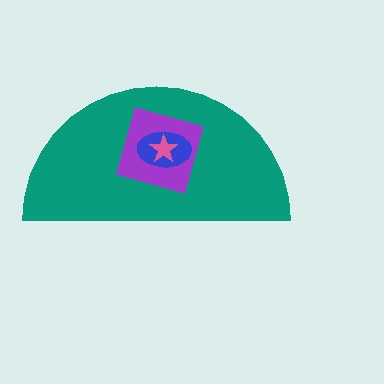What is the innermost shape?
The pink star.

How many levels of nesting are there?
4.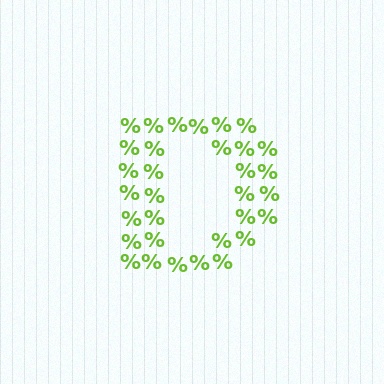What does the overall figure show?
The overall figure shows the letter D.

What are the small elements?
The small elements are percent signs.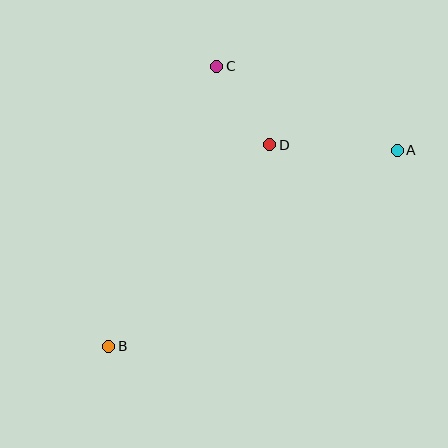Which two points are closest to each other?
Points C and D are closest to each other.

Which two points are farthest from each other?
Points A and B are farthest from each other.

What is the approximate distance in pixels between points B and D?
The distance between B and D is approximately 258 pixels.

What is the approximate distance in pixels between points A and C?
The distance between A and C is approximately 199 pixels.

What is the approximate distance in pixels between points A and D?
The distance between A and D is approximately 128 pixels.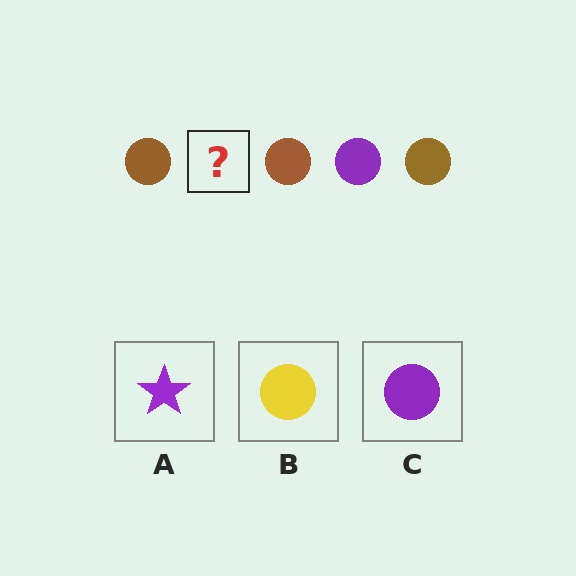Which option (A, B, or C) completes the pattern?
C.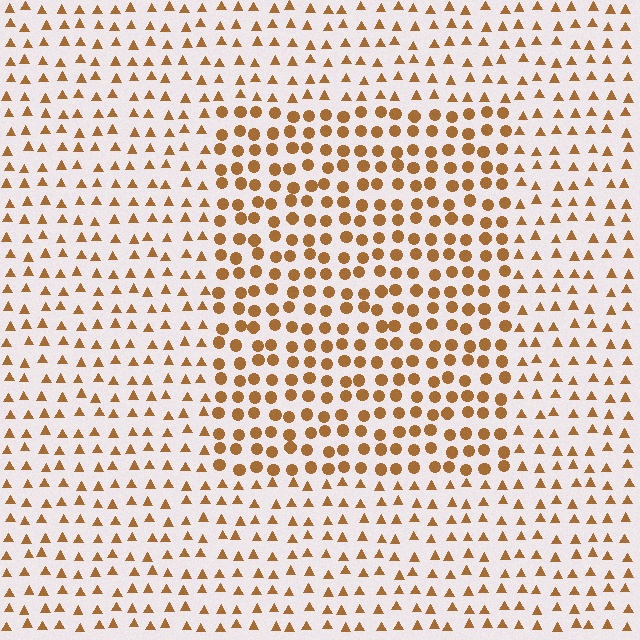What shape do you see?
I see a rectangle.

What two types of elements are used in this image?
The image uses circles inside the rectangle region and triangles outside it.